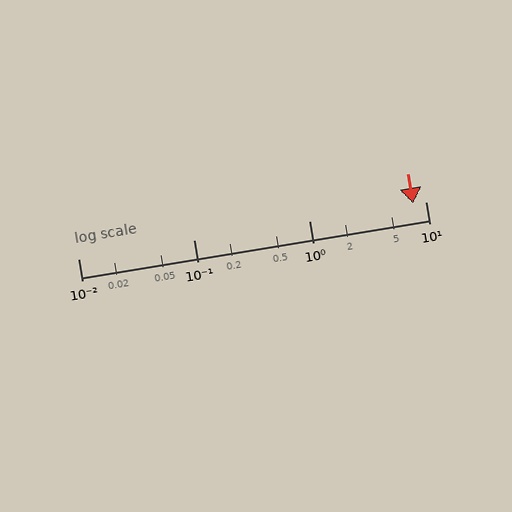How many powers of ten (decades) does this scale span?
The scale spans 3 decades, from 0.01 to 10.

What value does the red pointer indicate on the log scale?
The pointer indicates approximately 7.9.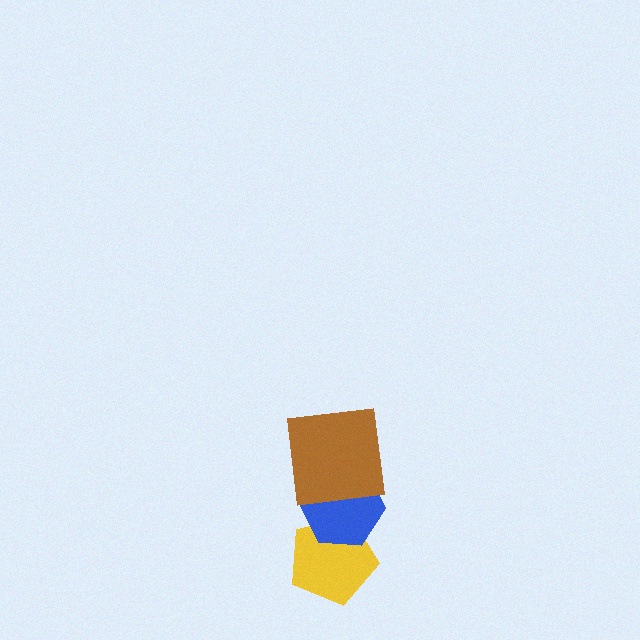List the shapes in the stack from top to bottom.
From top to bottom: the brown square, the blue hexagon, the yellow pentagon.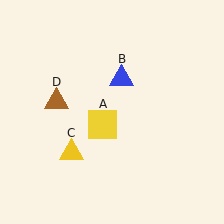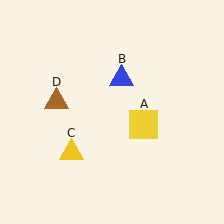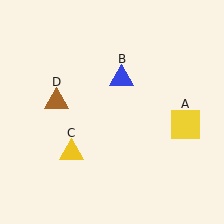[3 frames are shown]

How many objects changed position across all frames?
1 object changed position: yellow square (object A).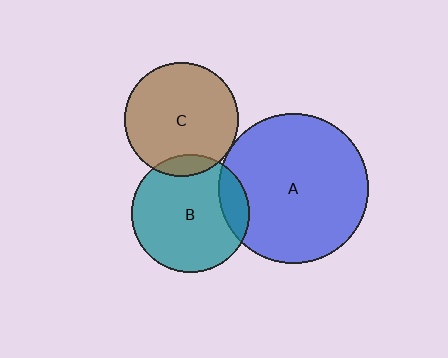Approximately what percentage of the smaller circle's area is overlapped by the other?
Approximately 10%.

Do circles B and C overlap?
Yes.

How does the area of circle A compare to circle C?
Approximately 1.7 times.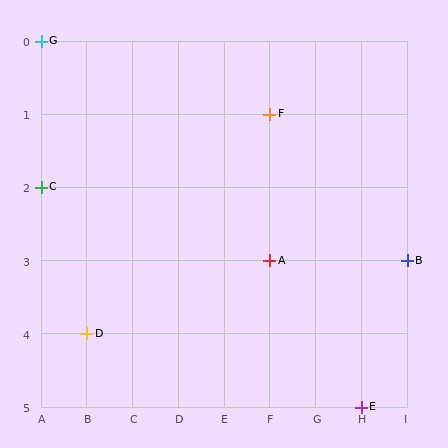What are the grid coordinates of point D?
Point D is at grid coordinates (B, 4).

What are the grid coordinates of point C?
Point C is at grid coordinates (A, 2).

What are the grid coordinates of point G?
Point G is at grid coordinates (A, 0).